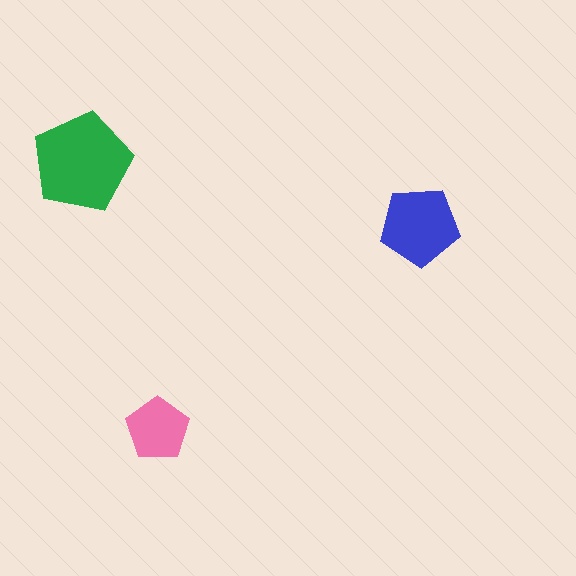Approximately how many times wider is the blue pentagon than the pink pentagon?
About 1.5 times wider.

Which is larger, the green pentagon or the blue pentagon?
The green one.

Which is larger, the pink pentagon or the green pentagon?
The green one.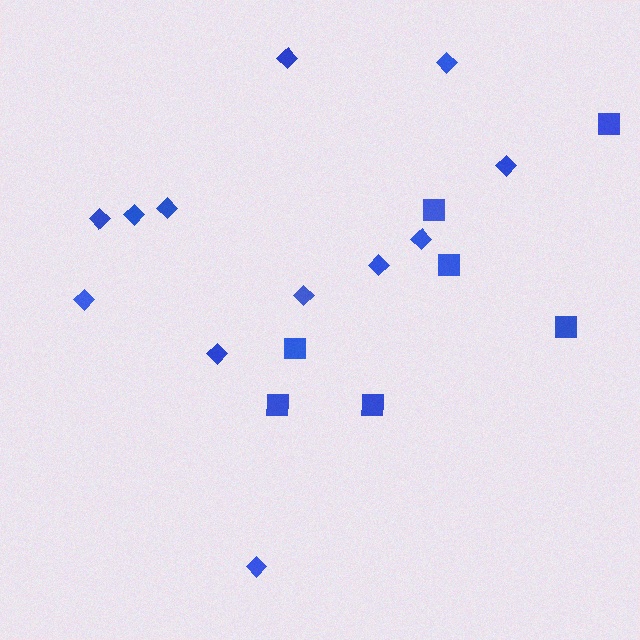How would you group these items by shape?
There are 2 groups: one group of squares (7) and one group of diamonds (12).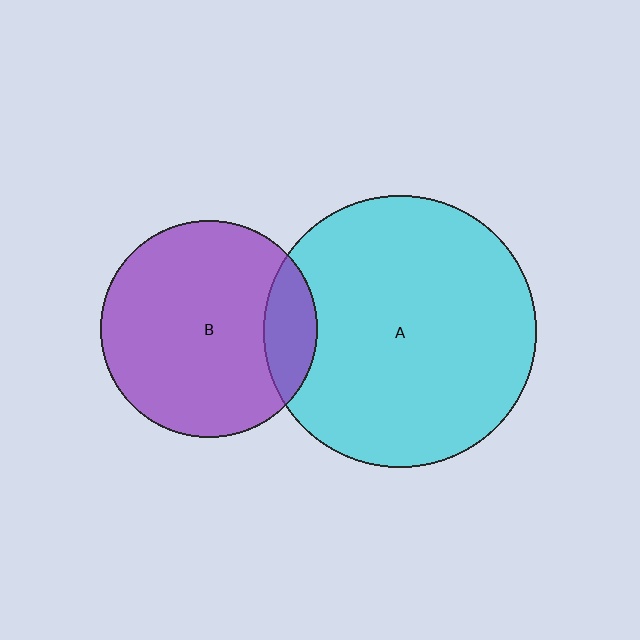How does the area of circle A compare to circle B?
Approximately 1.6 times.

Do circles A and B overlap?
Yes.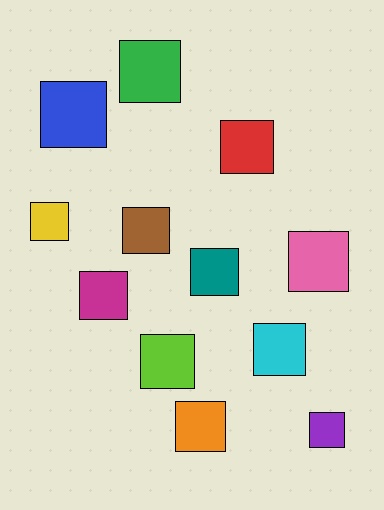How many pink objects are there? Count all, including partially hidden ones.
There is 1 pink object.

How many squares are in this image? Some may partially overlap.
There are 12 squares.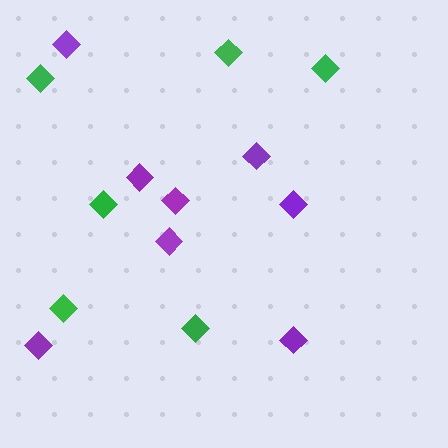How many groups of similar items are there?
There are 2 groups: one group of green diamonds (6) and one group of purple diamonds (8).